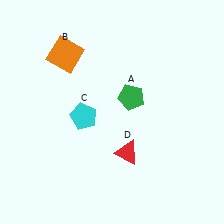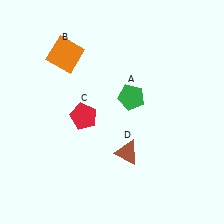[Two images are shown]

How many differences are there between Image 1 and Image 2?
There are 2 differences between the two images.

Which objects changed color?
C changed from cyan to red. D changed from red to brown.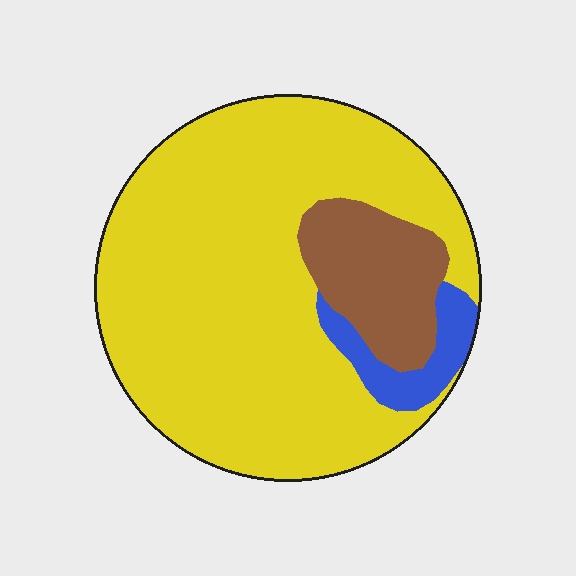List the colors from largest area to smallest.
From largest to smallest: yellow, brown, blue.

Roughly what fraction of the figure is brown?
Brown takes up less than a sixth of the figure.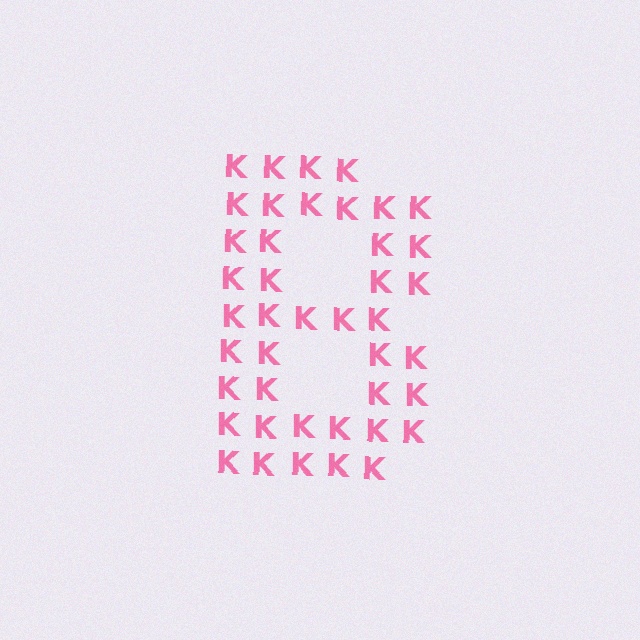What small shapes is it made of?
It is made of small letter K's.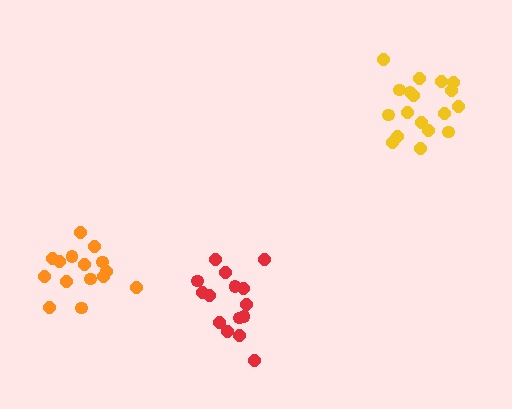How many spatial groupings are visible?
There are 3 spatial groupings.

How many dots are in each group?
Group 1: 15 dots, Group 2: 18 dots, Group 3: 15 dots (48 total).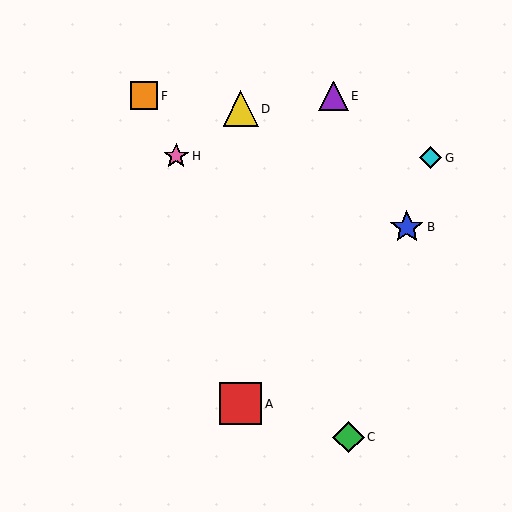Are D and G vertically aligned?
No, D is at x≈241 and G is at x≈431.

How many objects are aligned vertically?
2 objects (A, D) are aligned vertically.